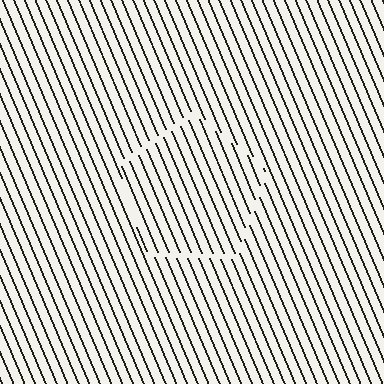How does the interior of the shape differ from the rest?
The interior of the shape contains the same grating, shifted by half a period — the contour is defined by the phase discontinuity where line-ends from the inner and outer gratings abut.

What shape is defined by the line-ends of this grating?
An illusory pentagon. The interior of the shape contains the same grating, shifted by half a period — the contour is defined by the phase discontinuity where line-ends from the inner and outer gratings abut.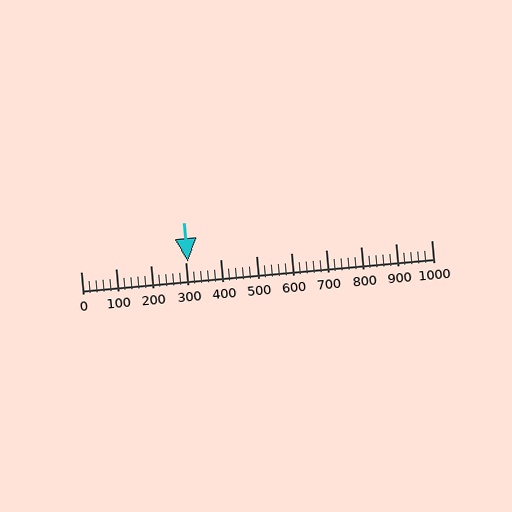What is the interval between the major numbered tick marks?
The major tick marks are spaced 100 units apart.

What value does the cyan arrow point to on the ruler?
The cyan arrow points to approximately 306.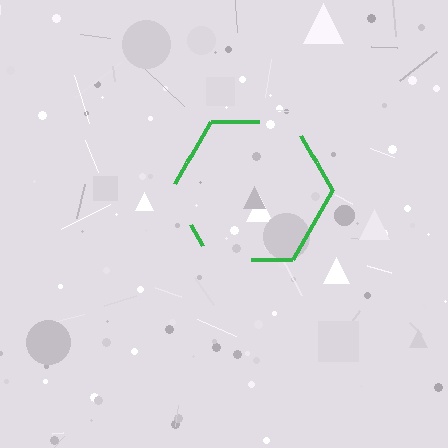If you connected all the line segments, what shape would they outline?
They would outline a hexagon.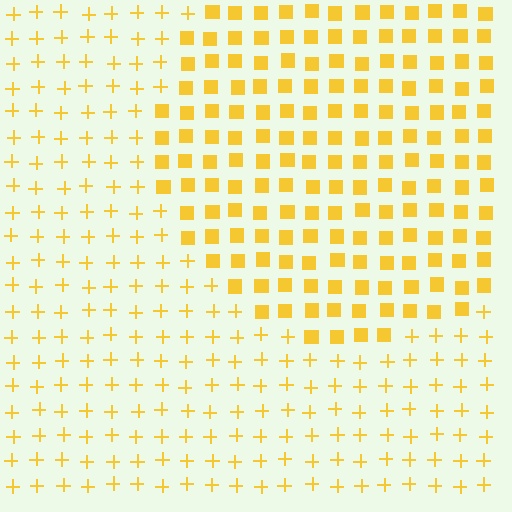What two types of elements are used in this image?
The image uses squares inside the circle region and plus signs outside it.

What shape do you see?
I see a circle.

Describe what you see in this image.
The image is filled with small yellow elements arranged in a uniform grid. A circle-shaped region contains squares, while the surrounding area contains plus signs. The boundary is defined purely by the change in element shape.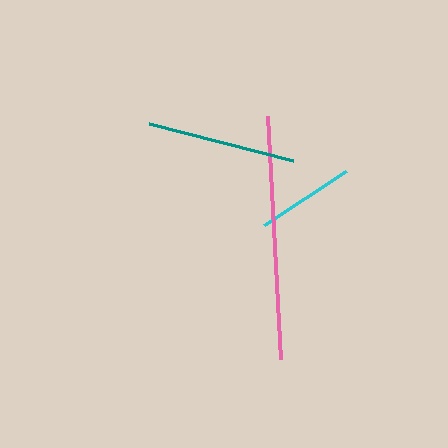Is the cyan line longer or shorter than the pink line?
The pink line is longer than the cyan line.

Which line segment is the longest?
The pink line is the longest at approximately 243 pixels.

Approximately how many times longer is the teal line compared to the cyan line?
The teal line is approximately 1.5 times the length of the cyan line.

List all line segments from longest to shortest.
From longest to shortest: pink, teal, cyan.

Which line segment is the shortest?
The cyan line is the shortest at approximately 98 pixels.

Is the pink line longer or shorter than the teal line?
The pink line is longer than the teal line.